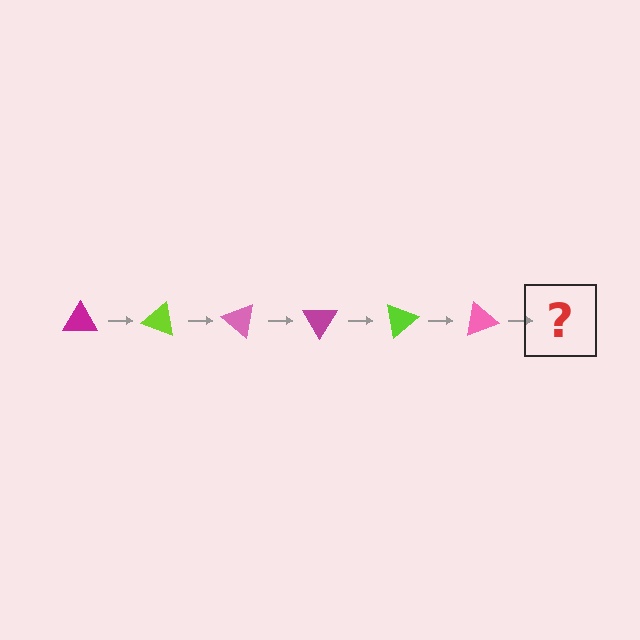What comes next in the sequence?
The next element should be a magenta triangle, rotated 120 degrees from the start.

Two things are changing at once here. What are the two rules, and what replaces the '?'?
The two rules are that it rotates 20 degrees each step and the color cycles through magenta, lime, and pink. The '?' should be a magenta triangle, rotated 120 degrees from the start.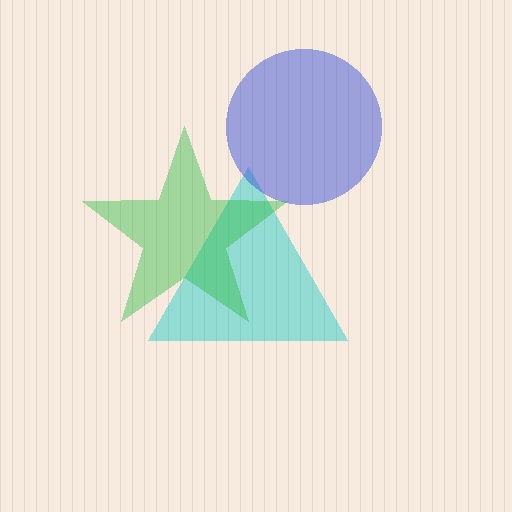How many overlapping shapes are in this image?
There are 3 overlapping shapes in the image.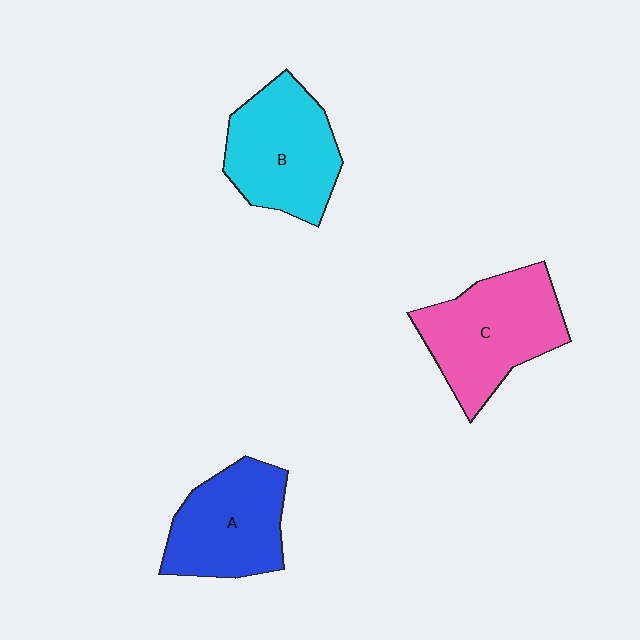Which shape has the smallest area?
Shape A (blue).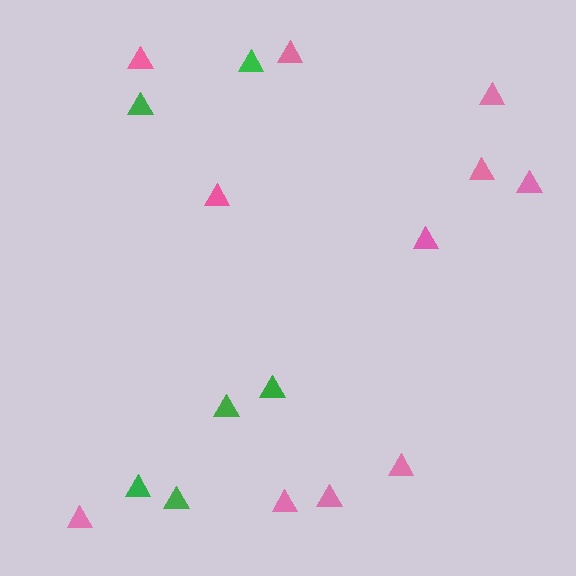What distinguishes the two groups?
There are 2 groups: one group of pink triangles (11) and one group of green triangles (6).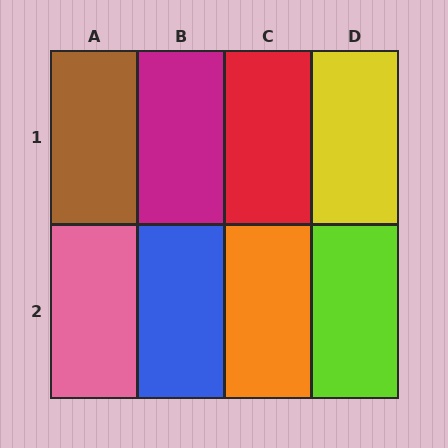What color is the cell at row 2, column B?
Blue.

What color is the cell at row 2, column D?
Lime.